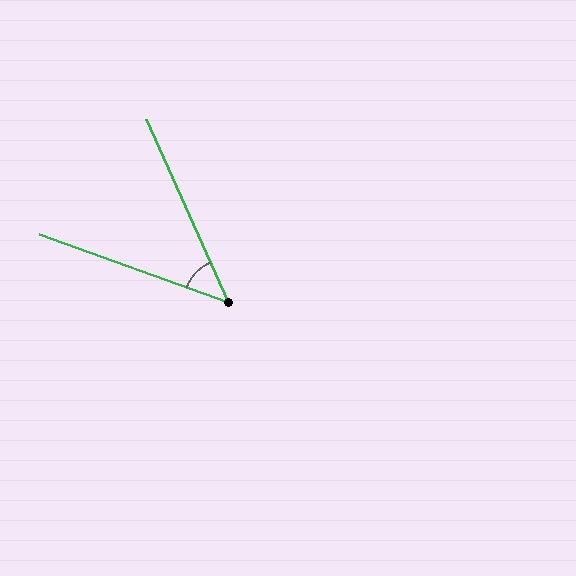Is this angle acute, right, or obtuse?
It is acute.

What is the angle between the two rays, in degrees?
Approximately 46 degrees.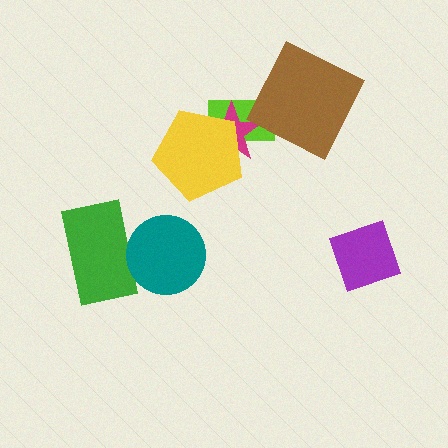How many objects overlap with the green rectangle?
1 object overlaps with the green rectangle.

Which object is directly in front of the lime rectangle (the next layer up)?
The magenta star is directly in front of the lime rectangle.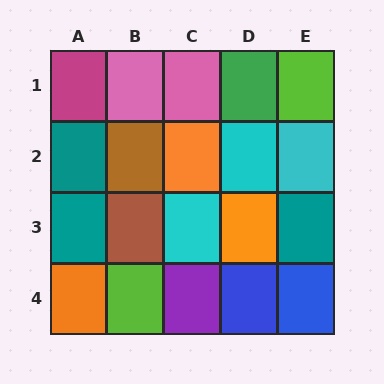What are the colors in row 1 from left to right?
Magenta, pink, pink, green, lime.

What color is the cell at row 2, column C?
Orange.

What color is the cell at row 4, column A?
Orange.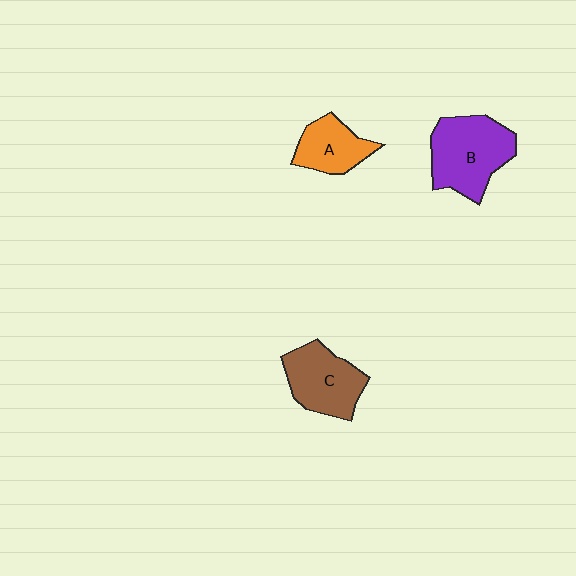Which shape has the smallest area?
Shape A (orange).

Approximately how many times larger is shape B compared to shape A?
Approximately 1.7 times.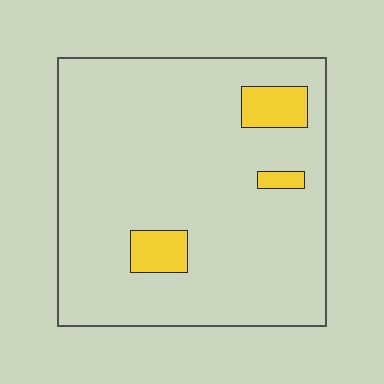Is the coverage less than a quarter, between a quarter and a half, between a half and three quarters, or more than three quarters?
Less than a quarter.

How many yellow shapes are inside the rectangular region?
3.